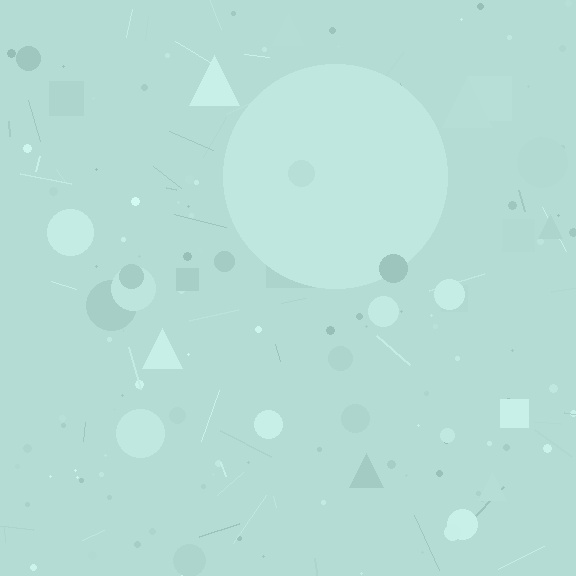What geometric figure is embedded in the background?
A circle is embedded in the background.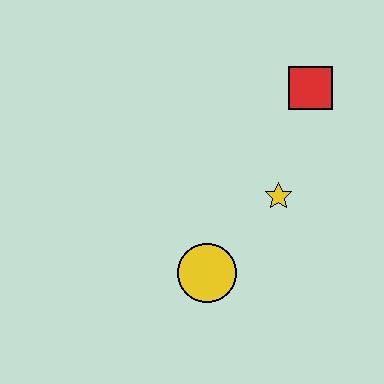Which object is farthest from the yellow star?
The red square is farthest from the yellow star.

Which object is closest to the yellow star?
The yellow circle is closest to the yellow star.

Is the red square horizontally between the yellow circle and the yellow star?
No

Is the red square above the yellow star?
Yes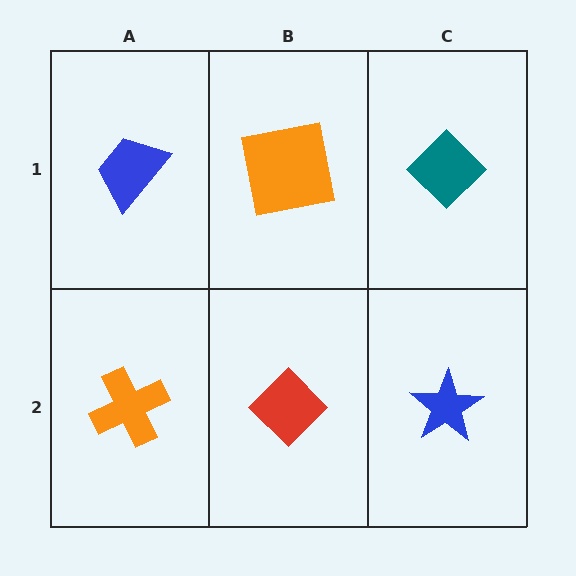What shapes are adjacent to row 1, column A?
An orange cross (row 2, column A), an orange square (row 1, column B).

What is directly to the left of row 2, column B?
An orange cross.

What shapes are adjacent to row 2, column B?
An orange square (row 1, column B), an orange cross (row 2, column A), a blue star (row 2, column C).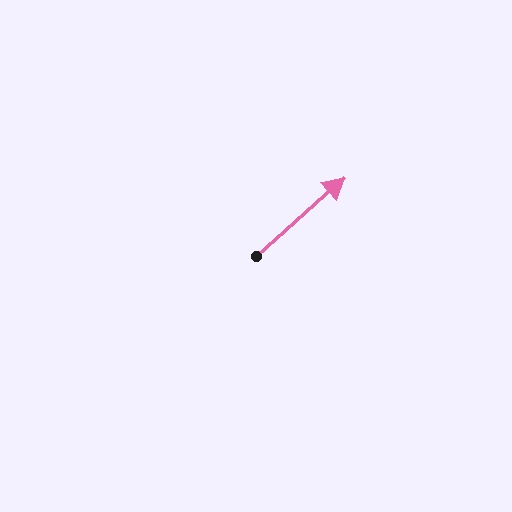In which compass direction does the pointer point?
Northeast.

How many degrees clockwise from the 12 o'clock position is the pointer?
Approximately 48 degrees.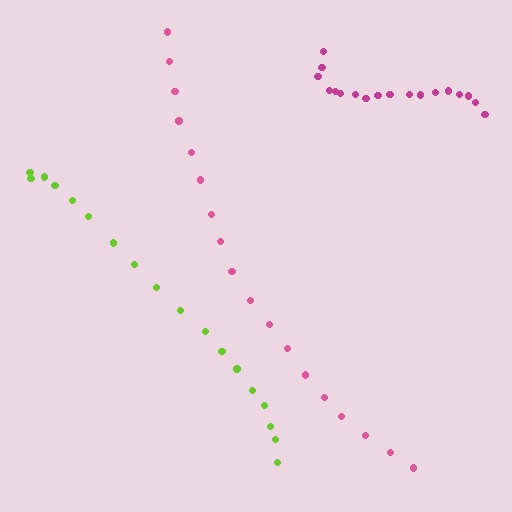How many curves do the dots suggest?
There are 3 distinct paths.